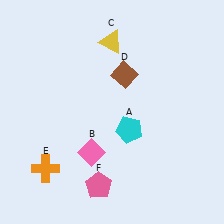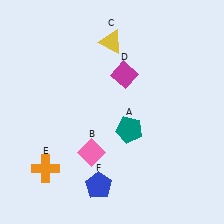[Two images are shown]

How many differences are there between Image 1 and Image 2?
There are 3 differences between the two images.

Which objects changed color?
A changed from cyan to teal. D changed from brown to magenta. F changed from pink to blue.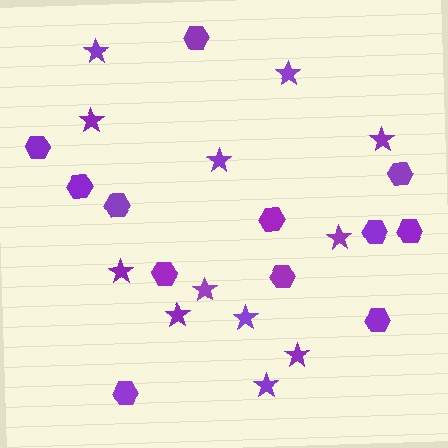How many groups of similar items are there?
There are 2 groups: one group of stars (12) and one group of hexagons (12).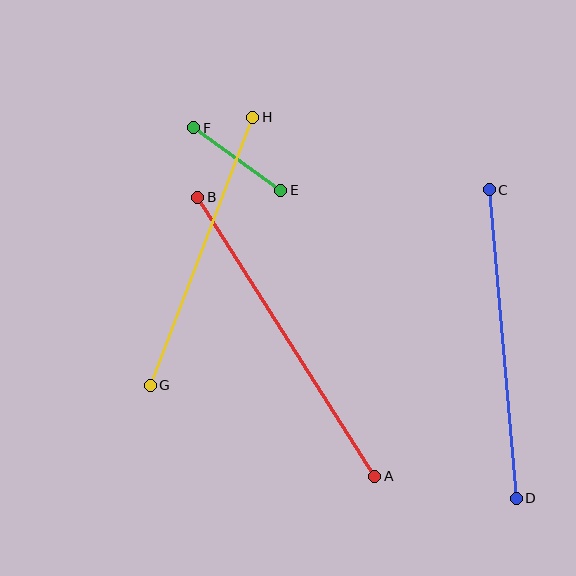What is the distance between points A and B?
The distance is approximately 330 pixels.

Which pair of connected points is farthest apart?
Points A and B are farthest apart.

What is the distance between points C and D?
The distance is approximately 309 pixels.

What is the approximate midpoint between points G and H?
The midpoint is at approximately (201, 251) pixels.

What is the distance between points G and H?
The distance is approximately 287 pixels.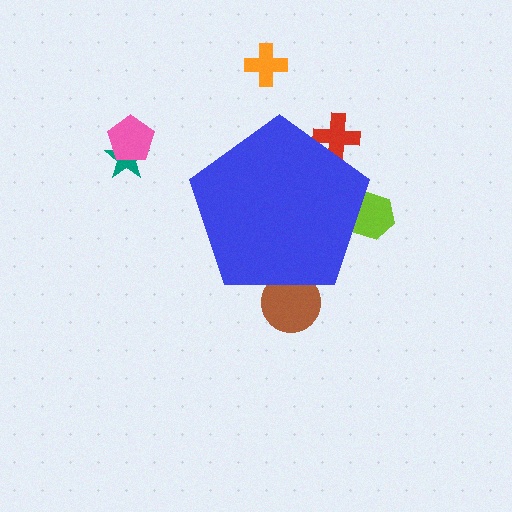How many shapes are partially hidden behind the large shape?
3 shapes are partially hidden.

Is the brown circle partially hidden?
Yes, the brown circle is partially hidden behind the blue pentagon.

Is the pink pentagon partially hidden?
No, the pink pentagon is fully visible.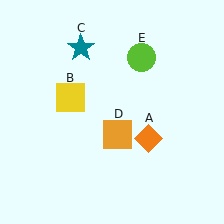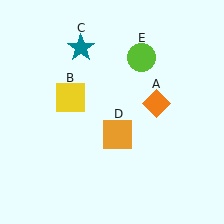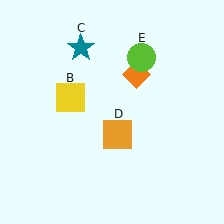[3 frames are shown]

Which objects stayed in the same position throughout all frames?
Yellow square (object B) and teal star (object C) and orange square (object D) and lime circle (object E) remained stationary.